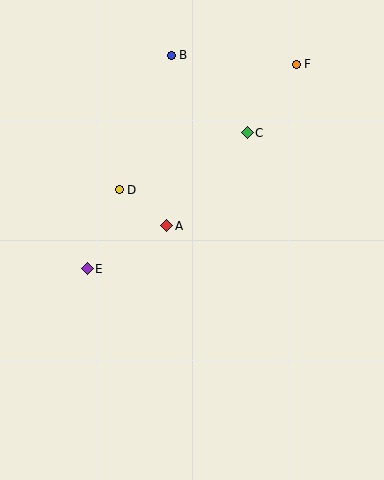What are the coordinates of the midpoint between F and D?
The midpoint between F and D is at (208, 127).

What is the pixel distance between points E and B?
The distance between E and B is 229 pixels.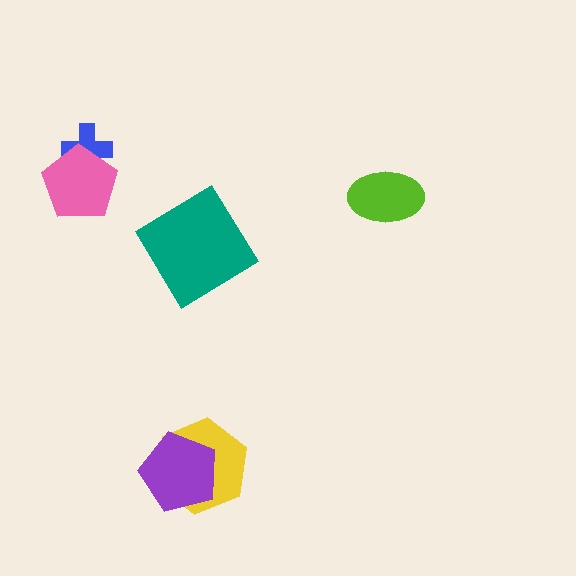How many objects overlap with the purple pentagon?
1 object overlaps with the purple pentagon.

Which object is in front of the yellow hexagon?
The purple pentagon is in front of the yellow hexagon.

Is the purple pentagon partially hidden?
No, no other shape covers it.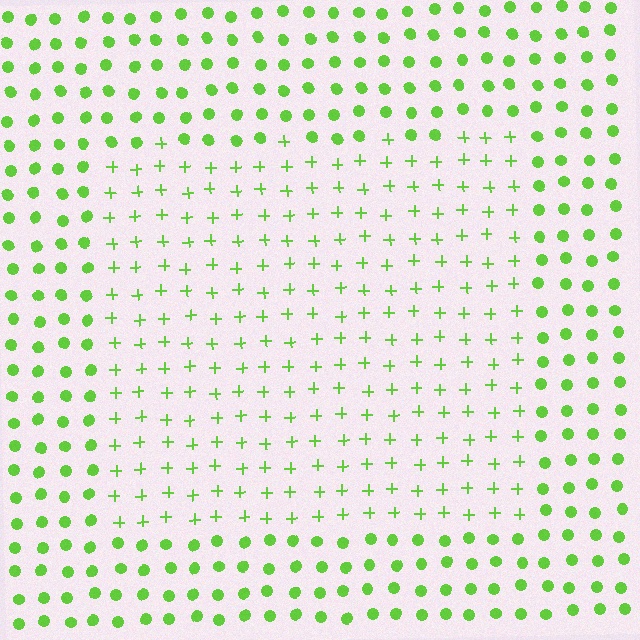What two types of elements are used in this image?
The image uses plus signs inside the rectangle region and circles outside it.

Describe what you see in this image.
The image is filled with small lime elements arranged in a uniform grid. A rectangle-shaped region contains plus signs, while the surrounding area contains circles. The boundary is defined purely by the change in element shape.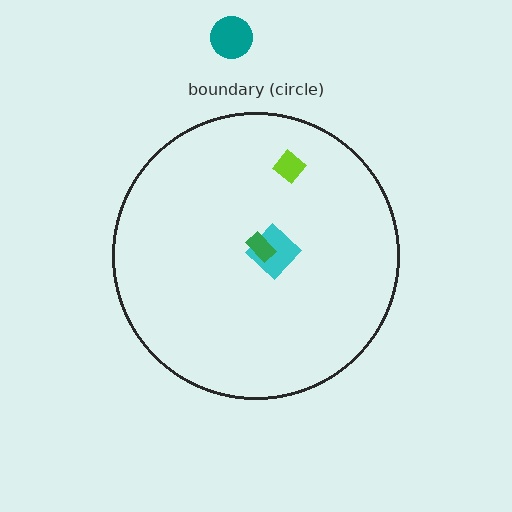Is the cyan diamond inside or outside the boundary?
Inside.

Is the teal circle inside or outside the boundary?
Outside.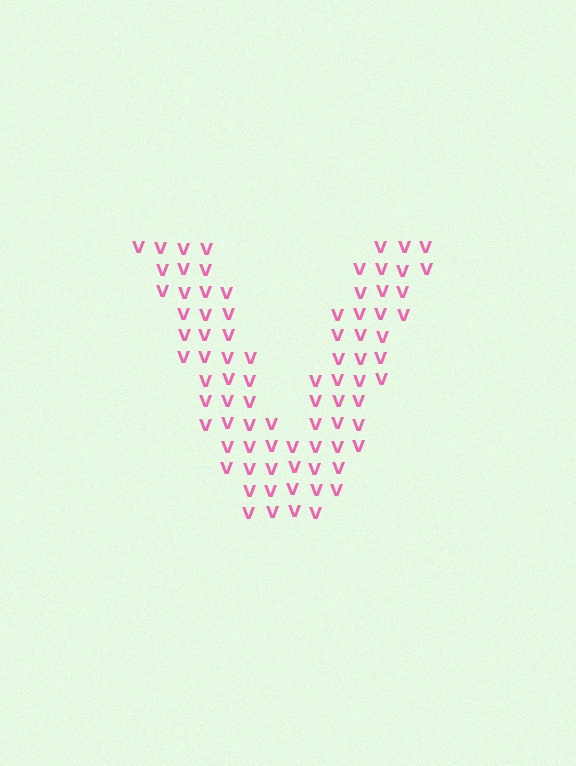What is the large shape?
The large shape is the letter V.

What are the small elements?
The small elements are letter V's.